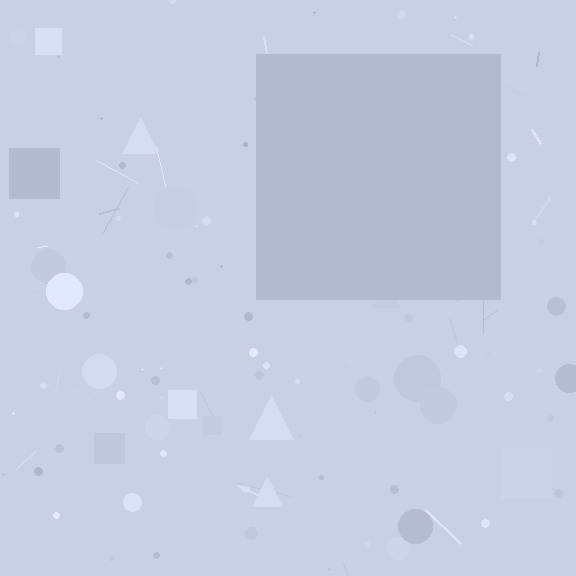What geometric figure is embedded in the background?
A square is embedded in the background.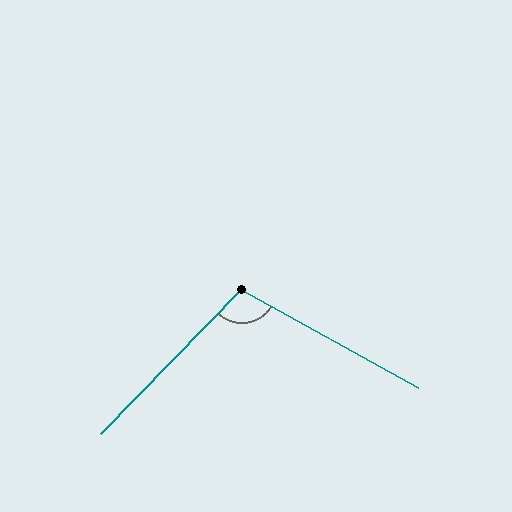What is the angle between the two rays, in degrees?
Approximately 105 degrees.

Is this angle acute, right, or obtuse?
It is obtuse.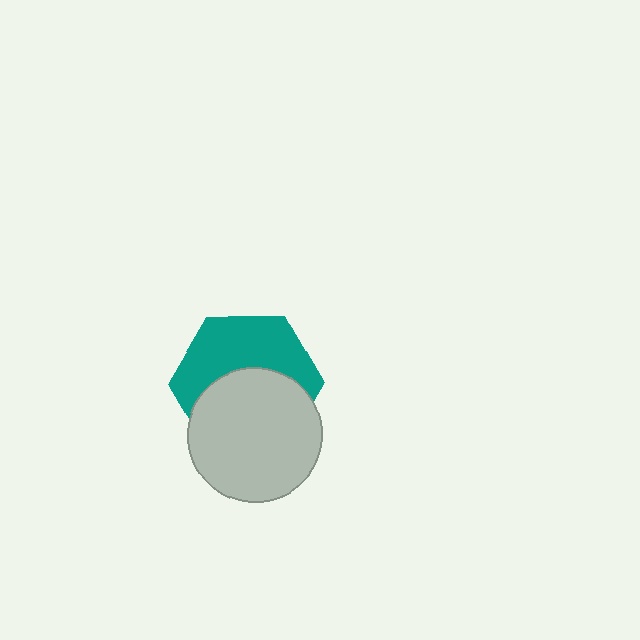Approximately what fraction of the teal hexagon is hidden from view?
Roughly 51% of the teal hexagon is hidden behind the light gray circle.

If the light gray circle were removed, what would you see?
You would see the complete teal hexagon.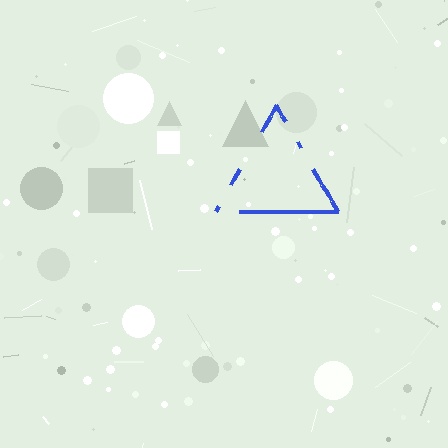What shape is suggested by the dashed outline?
The dashed outline suggests a triangle.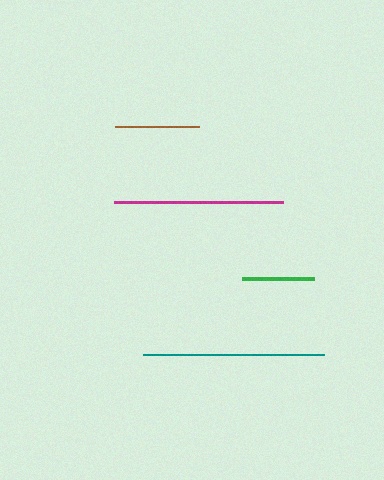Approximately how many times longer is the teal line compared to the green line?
The teal line is approximately 2.5 times the length of the green line.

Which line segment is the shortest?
The green line is the shortest at approximately 72 pixels.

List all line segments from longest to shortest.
From longest to shortest: teal, magenta, brown, green.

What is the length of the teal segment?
The teal segment is approximately 181 pixels long.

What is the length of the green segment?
The green segment is approximately 72 pixels long.